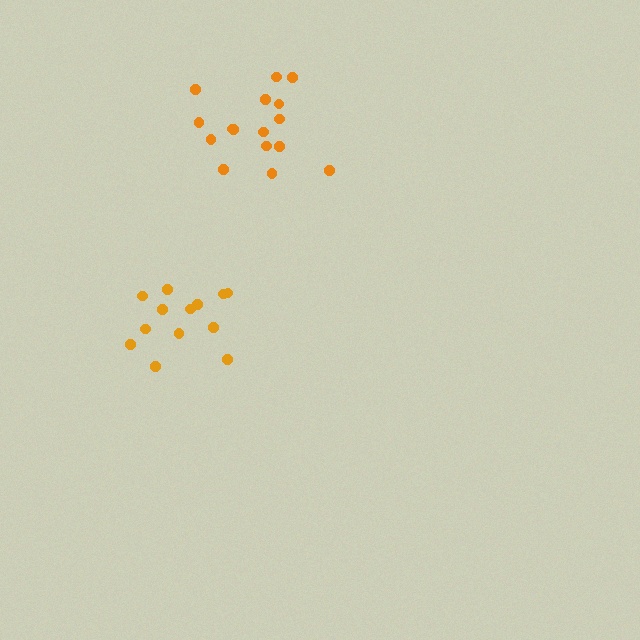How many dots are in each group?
Group 1: 13 dots, Group 2: 16 dots (29 total).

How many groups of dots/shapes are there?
There are 2 groups.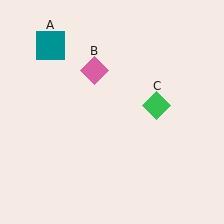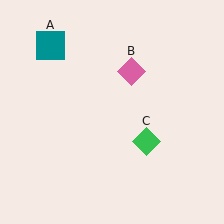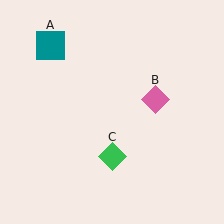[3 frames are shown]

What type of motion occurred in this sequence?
The pink diamond (object B), green diamond (object C) rotated clockwise around the center of the scene.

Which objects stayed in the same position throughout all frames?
Teal square (object A) remained stationary.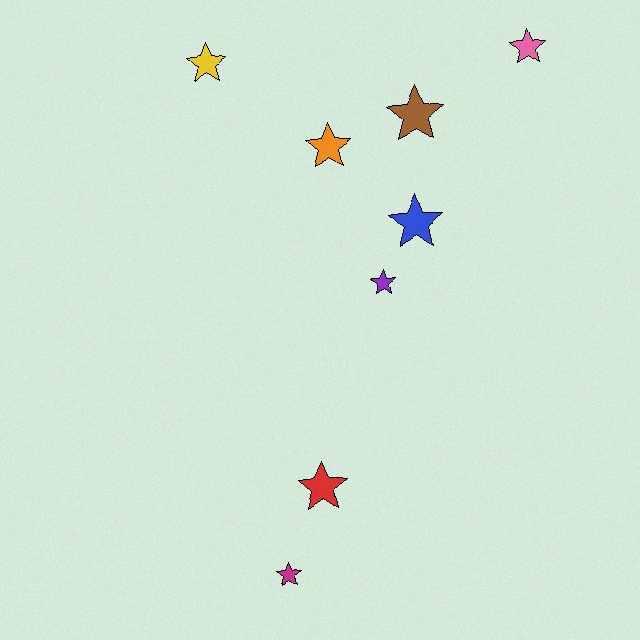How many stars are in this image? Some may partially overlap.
There are 8 stars.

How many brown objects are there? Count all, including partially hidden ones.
There is 1 brown object.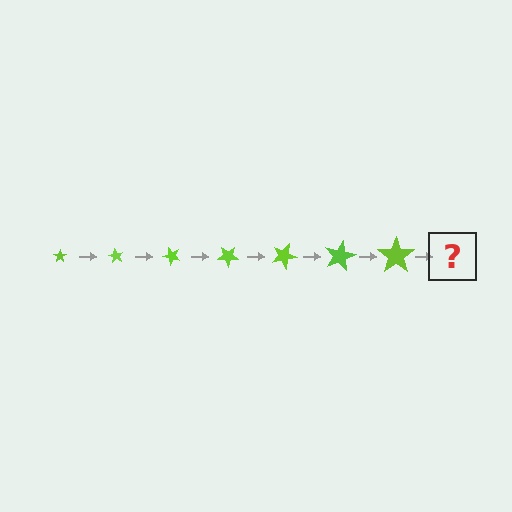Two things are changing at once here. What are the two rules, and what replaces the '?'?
The two rules are that the star grows larger each step and it rotates 60 degrees each step. The '?' should be a star, larger than the previous one and rotated 420 degrees from the start.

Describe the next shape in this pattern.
It should be a star, larger than the previous one and rotated 420 degrees from the start.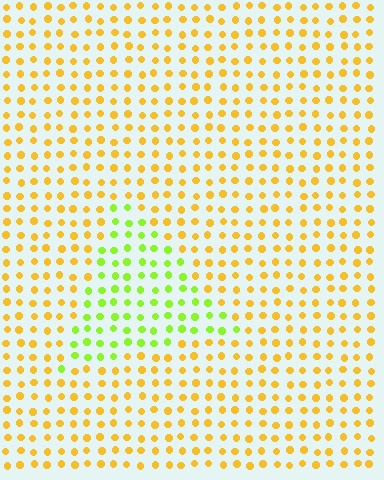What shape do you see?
I see a triangle.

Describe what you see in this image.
The image is filled with small yellow elements in a uniform arrangement. A triangle-shaped region is visible where the elements are tinted to a slightly different hue, forming a subtle color boundary.